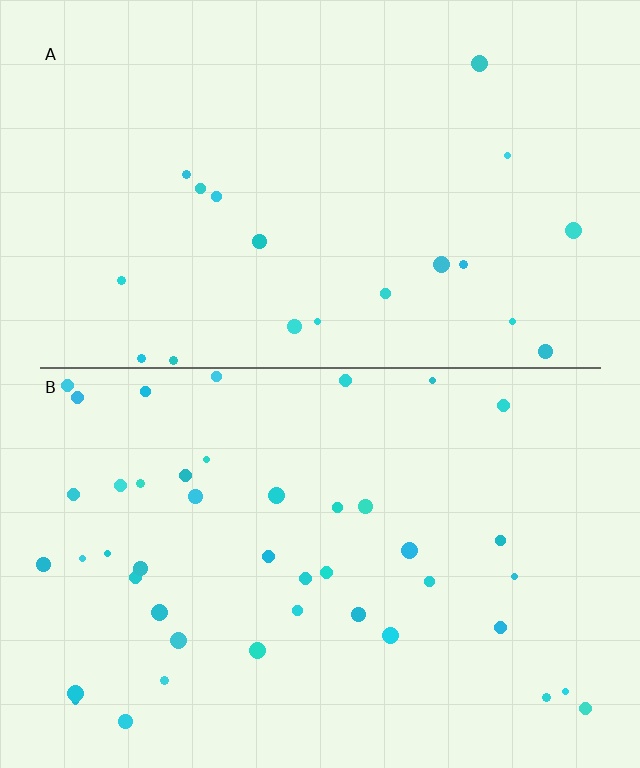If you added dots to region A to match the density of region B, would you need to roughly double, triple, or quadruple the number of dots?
Approximately double.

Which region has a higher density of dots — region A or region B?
B (the bottom).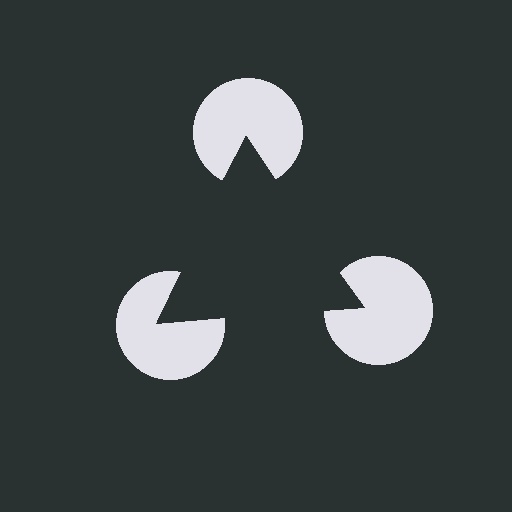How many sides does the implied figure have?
3 sides.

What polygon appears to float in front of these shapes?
An illusory triangle — its edges are inferred from the aligned wedge cuts in the pac-man discs, not physically drawn.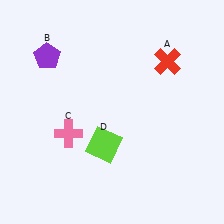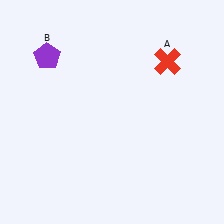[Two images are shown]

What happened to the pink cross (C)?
The pink cross (C) was removed in Image 2. It was in the bottom-left area of Image 1.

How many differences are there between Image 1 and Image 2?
There are 2 differences between the two images.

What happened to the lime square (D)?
The lime square (D) was removed in Image 2. It was in the bottom-left area of Image 1.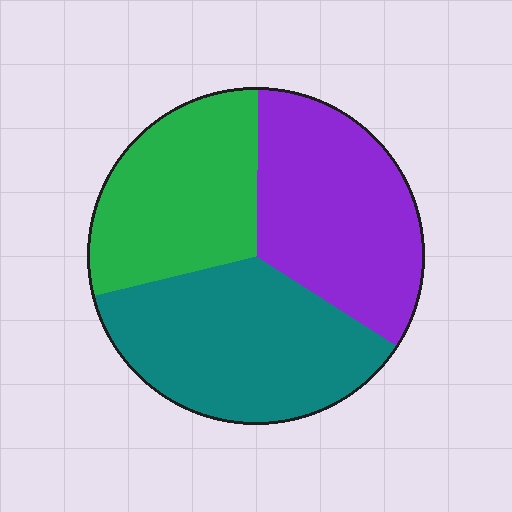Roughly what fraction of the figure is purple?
Purple covers around 35% of the figure.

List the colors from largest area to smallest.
From largest to smallest: teal, purple, green.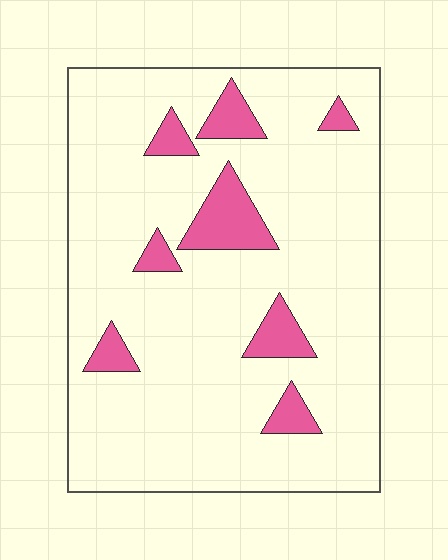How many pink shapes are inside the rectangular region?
8.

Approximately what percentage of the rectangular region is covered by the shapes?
Approximately 10%.